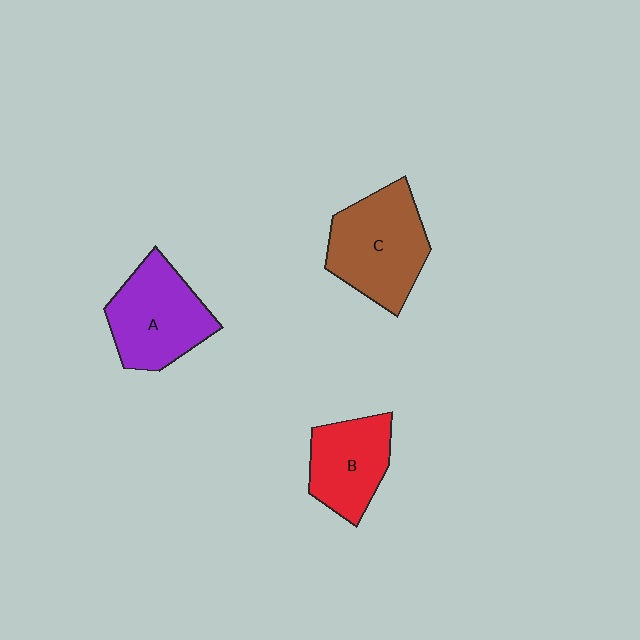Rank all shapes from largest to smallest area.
From largest to smallest: C (brown), A (purple), B (red).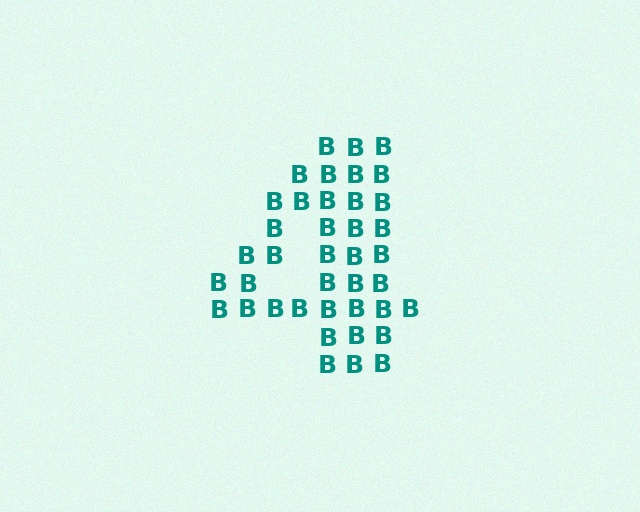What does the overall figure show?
The overall figure shows the digit 4.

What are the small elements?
The small elements are letter B's.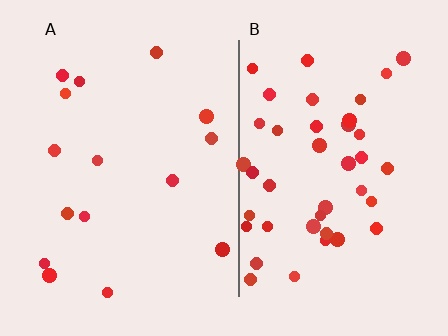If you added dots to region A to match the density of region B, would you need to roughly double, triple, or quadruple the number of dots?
Approximately triple.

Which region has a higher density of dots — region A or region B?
B (the right).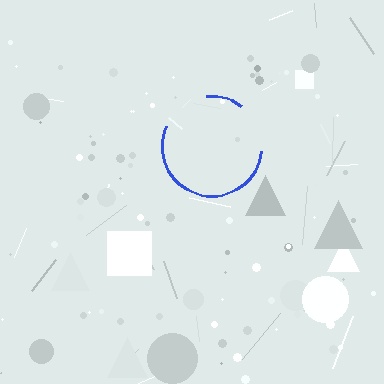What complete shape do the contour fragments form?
The contour fragments form a circle.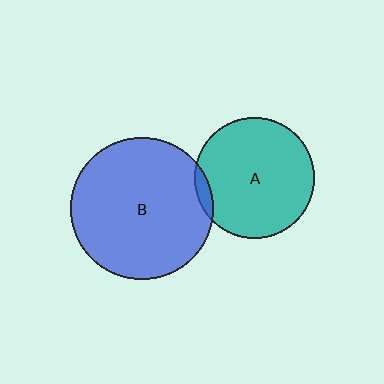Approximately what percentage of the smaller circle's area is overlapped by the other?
Approximately 5%.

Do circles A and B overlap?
Yes.